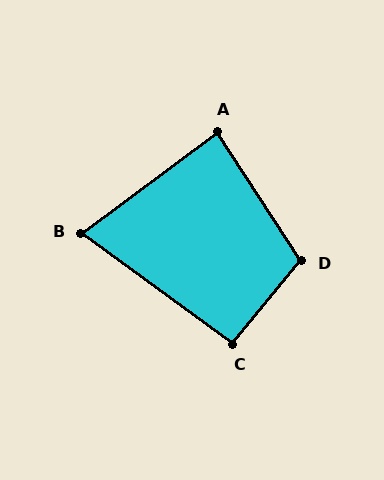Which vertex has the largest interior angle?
D, at approximately 107 degrees.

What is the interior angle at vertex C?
Approximately 94 degrees (approximately right).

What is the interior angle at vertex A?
Approximately 86 degrees (approximately right).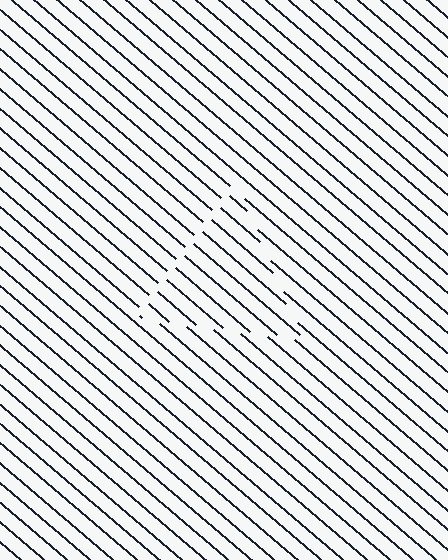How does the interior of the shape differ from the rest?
The interior of the shape contains the same grating, shifted by half a period — the contour is defined by the phase discontinuity where line-ends from the inner and outer gratings abut.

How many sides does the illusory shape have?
3 sides — the line-ends trace a triangle.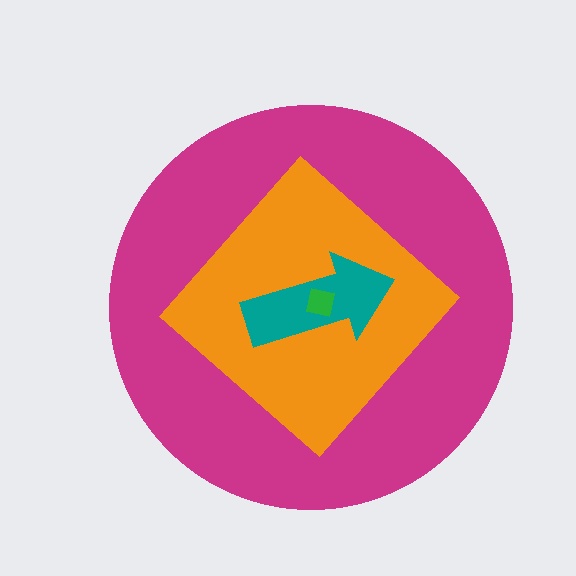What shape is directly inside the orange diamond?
The teal arrow.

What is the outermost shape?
The magenta circle.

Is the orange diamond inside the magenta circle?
Yes.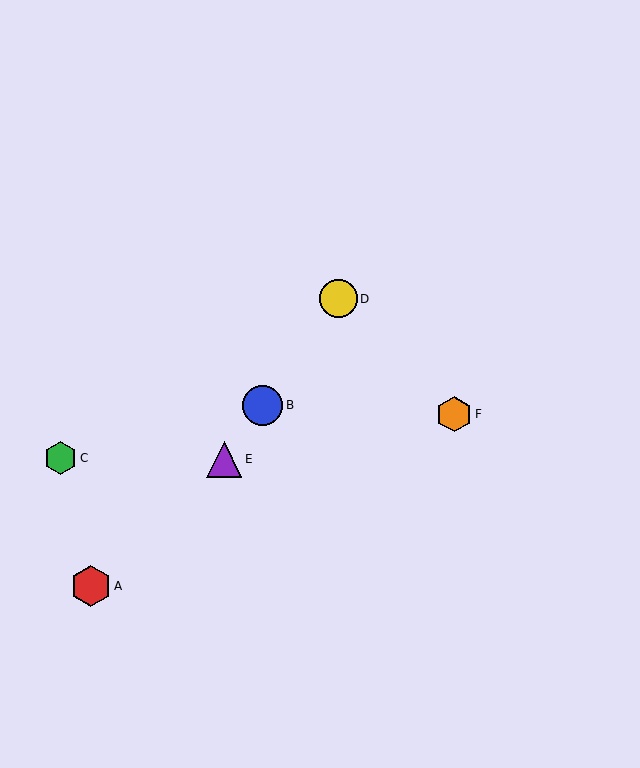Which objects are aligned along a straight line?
Objects B, D, E are aligned along a straight line.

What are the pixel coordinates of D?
Object D is at (338, 299).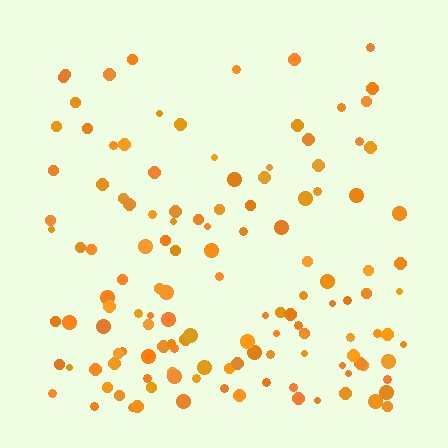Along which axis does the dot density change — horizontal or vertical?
Vertical.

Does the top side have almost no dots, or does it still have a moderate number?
Still a moderate number, just noticeably fewer than the bottom.